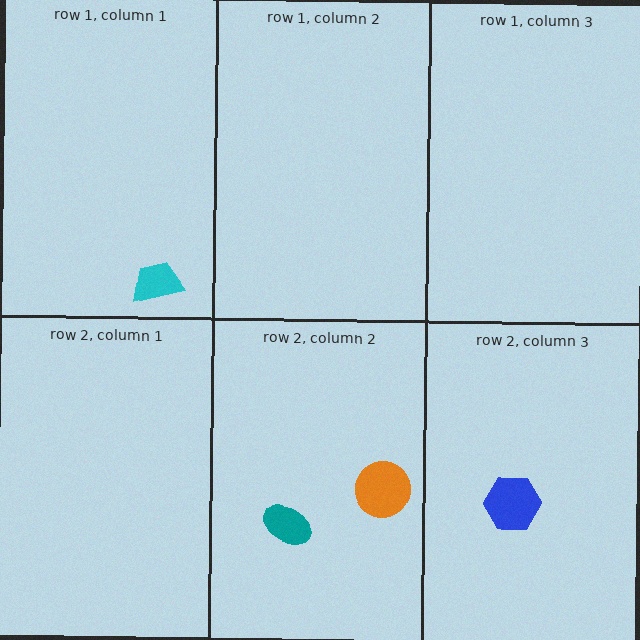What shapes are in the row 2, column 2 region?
The teal ellipse, the orange circle.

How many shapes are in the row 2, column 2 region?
2.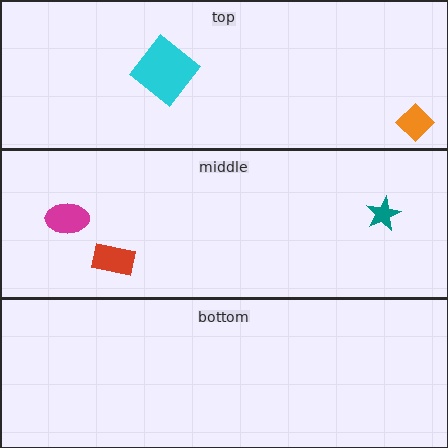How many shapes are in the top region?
2.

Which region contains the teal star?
The middle region.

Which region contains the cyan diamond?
The top region.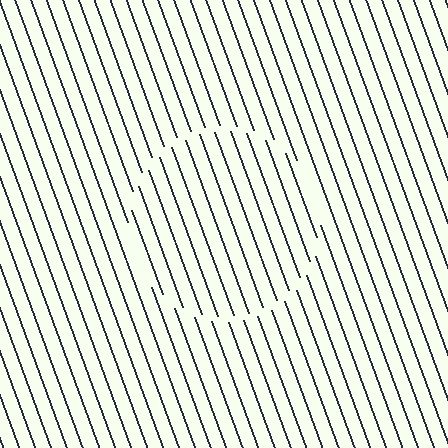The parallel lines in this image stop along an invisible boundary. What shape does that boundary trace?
An illusory circle. The interior of the shape contains the same grating, shifted by half a period — the contour is defined by the phase discontinuity where line-ends from the inner and outer gratings abut.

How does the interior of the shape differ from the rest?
The interior of the shape contains the same grating, shifted by half a period — the contour is defined by the phase discontinuity where line-ends from the inner and outer gratings abut.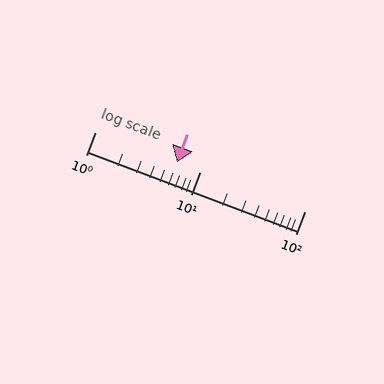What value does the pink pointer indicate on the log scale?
The pointer indicates approximately 6.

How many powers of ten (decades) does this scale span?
The scale spans 2 decades, from 1 to 100.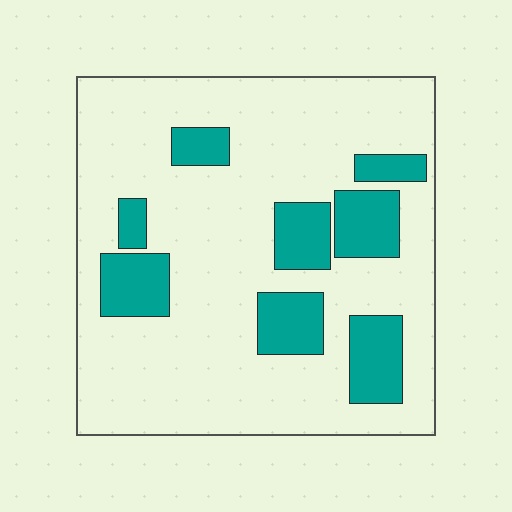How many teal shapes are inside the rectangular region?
8.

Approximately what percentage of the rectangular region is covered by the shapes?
Approximately 20%.